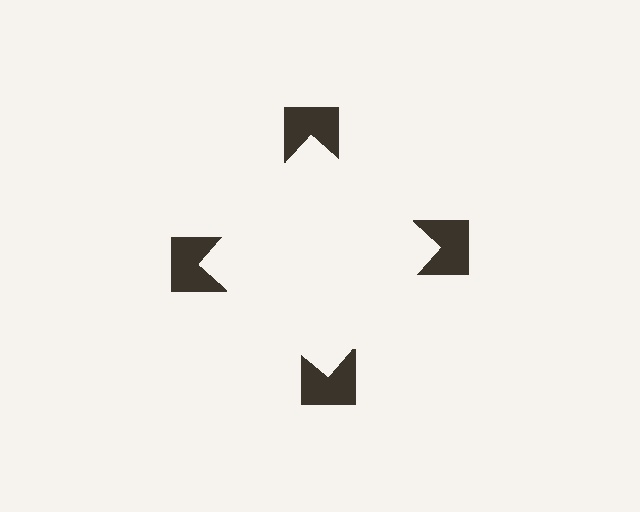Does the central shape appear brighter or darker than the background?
It typically appears slightly brighter than the background, even though no actual brightness change is drawn.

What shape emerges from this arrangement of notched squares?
An illusory square — its edges are inferred from the aligned wedge cuts in the notched squares, not physically drawn.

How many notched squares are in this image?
There are 4 — one at each vertex of the illusory square.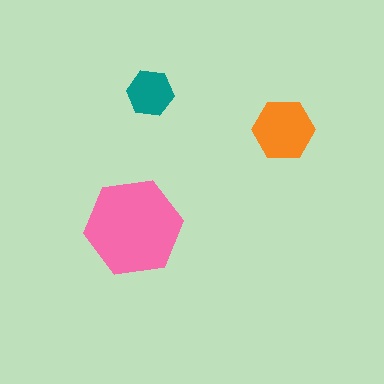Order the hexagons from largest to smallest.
the pink one, the orange one, the teal one.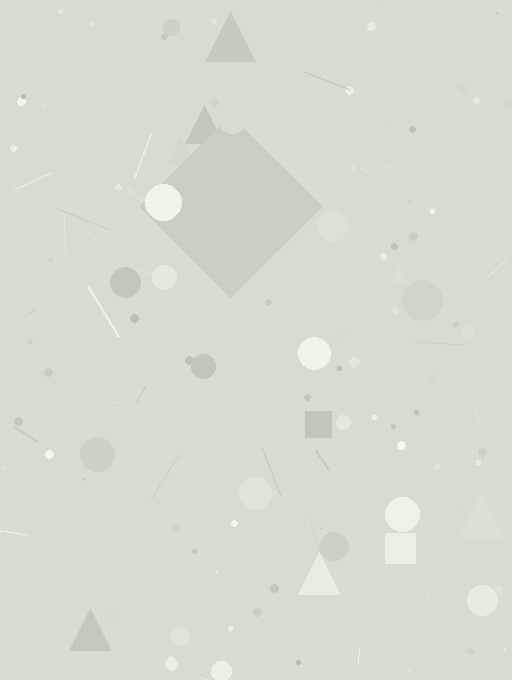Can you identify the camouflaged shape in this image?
The camouflaged shape is a diamond.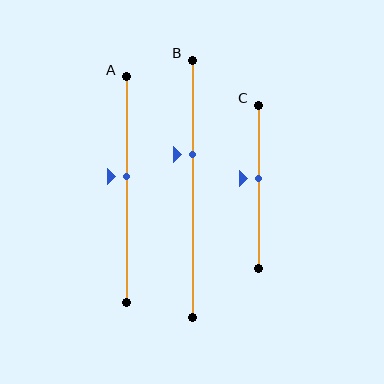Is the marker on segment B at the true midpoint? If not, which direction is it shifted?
No, the marker on segment B is shifted upward by about 13% of the segment length.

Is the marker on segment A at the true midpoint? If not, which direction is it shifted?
No, the marker on segment A is shifted upward by about 6% of the segment length.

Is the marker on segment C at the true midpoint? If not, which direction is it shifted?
No, the marker on segment C is shifted upward by about 5% of the segment length.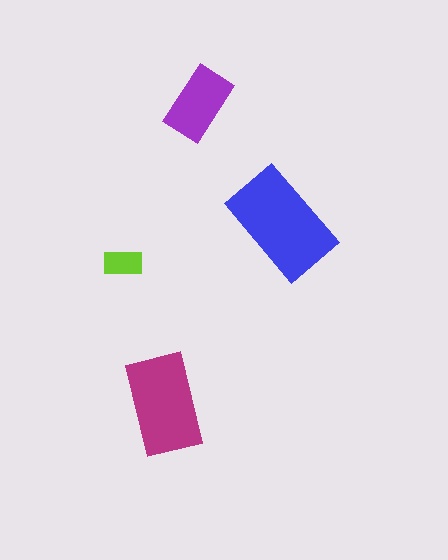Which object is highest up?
The purple rectangle is topmost.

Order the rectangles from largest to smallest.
the blue one, the magenta one, the purple one, the lime one.